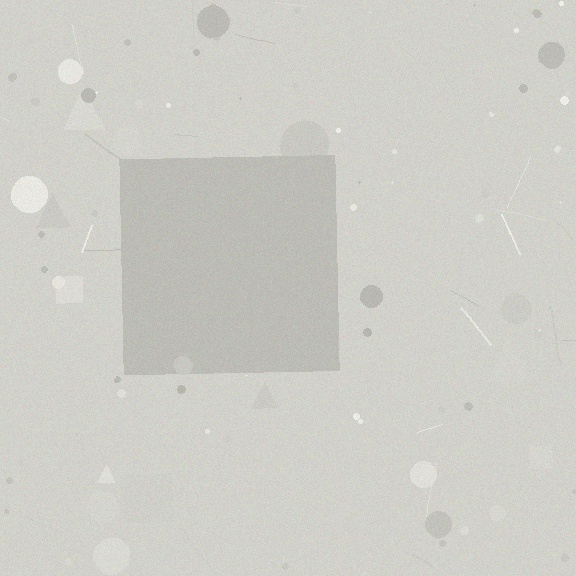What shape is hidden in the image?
A square is hidden in the image.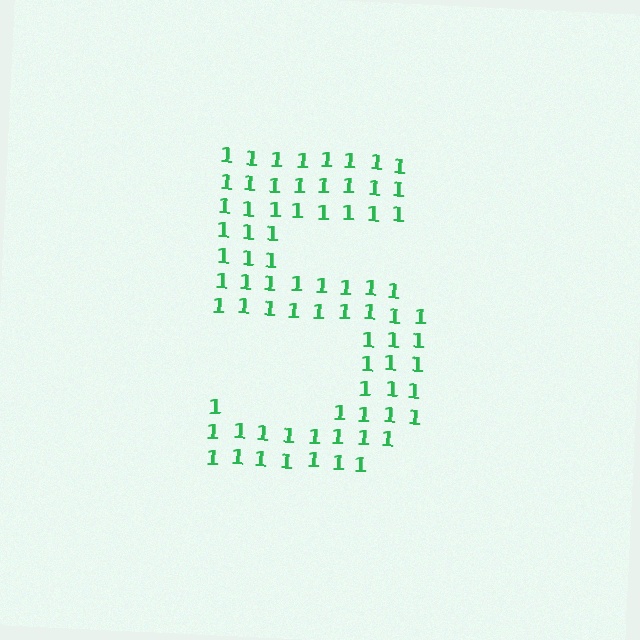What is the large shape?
The large shape is the digit 5.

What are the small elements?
The small elements are digit 1's.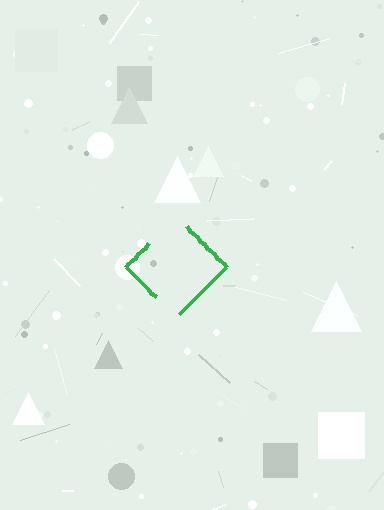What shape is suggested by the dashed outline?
The dashed outline suggests a diamond.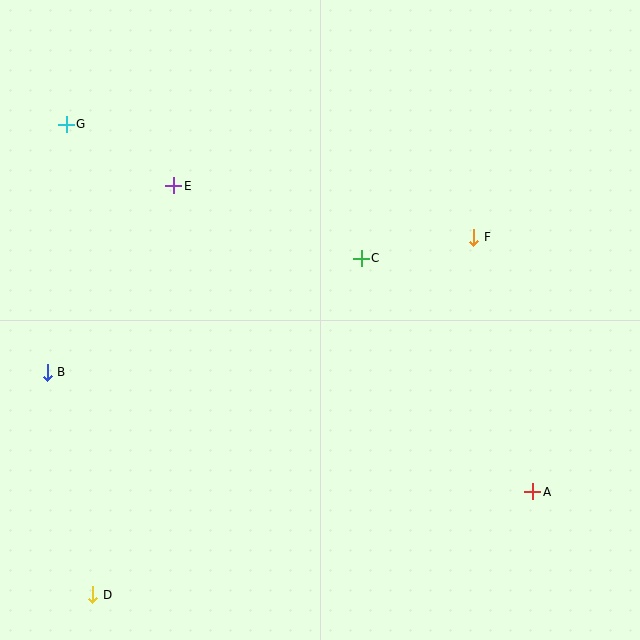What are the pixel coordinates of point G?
Point G is at (66, 124).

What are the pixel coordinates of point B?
Point B is at (47, 372).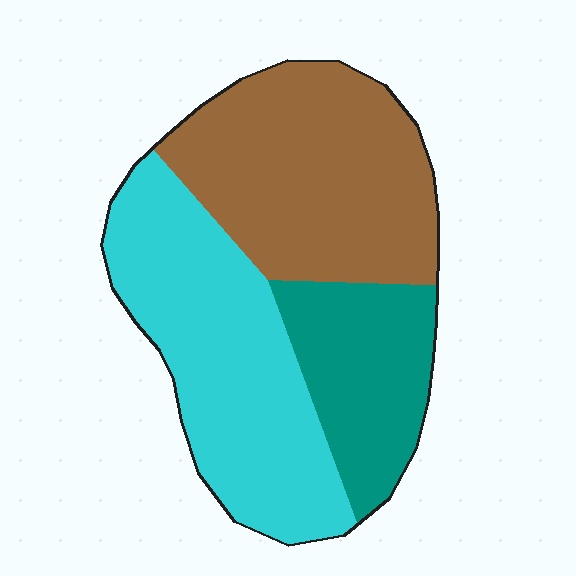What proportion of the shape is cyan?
Cyan takes up about two fifths (2/5) of the shape.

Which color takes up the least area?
Teal, at roughly 20%.